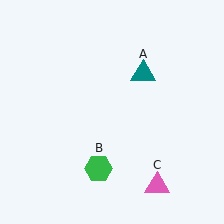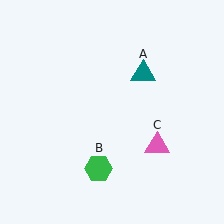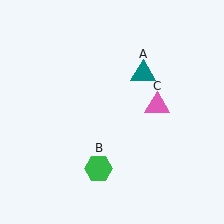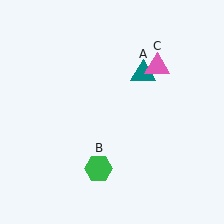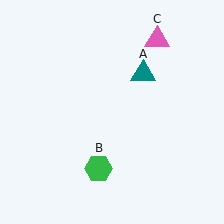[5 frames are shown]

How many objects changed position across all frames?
1 object changed position: pink triangle (object C).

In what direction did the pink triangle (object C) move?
The pink triangle (object C) moved up.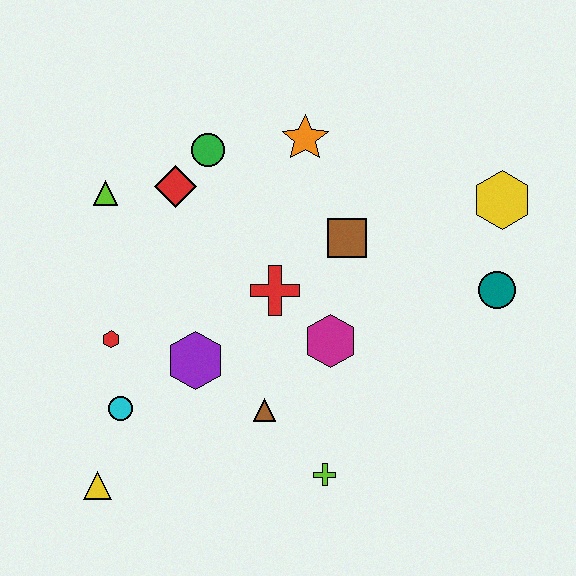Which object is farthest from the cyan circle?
The yellow hexagon is farthest from the cyan circle.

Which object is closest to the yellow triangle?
The cyan circle is closest to the yellow triangle.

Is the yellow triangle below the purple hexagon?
Yes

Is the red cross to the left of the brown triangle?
No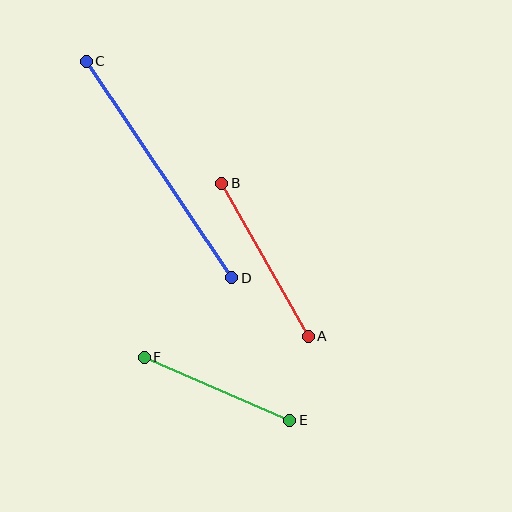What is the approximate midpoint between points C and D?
The midpoint is at approximately (159, 170) pixels.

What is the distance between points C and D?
The distance is approximately 261 pixels.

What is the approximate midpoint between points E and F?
The midpoint is at approximately (217, 389) pixels.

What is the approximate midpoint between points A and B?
The midpoint is at approximately (265, 260) pixels.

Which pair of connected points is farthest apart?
Points C and D are farthest apart.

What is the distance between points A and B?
The distance is approximately 176 pixels.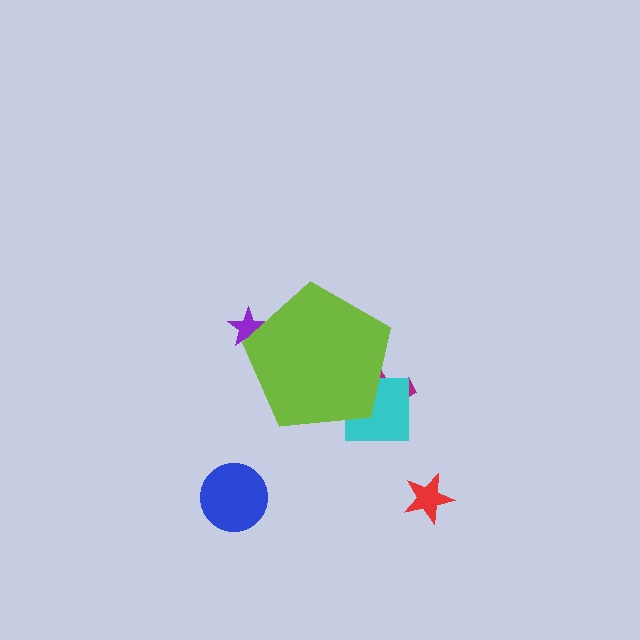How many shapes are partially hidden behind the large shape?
4 shapes are partially hidden.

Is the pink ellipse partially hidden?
Yes, the pink ellipse is partially hidden behind the lime pentagon.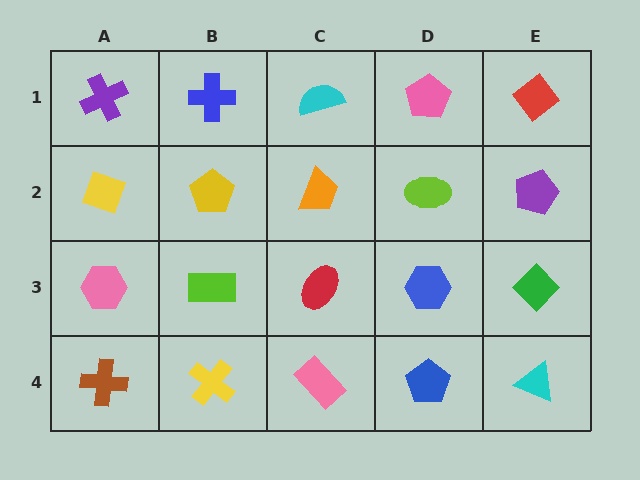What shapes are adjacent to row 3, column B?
A yellow pentagon (row 2, column B), a yellow cross (row 4, column B), a pink hexagon (row 3, column A), a red ellipse (row 3, column C).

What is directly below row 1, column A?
A yellow diamond.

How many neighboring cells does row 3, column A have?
3.